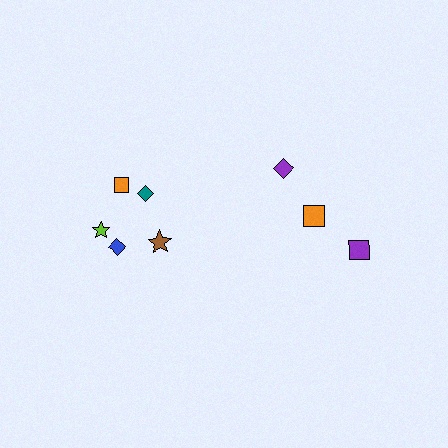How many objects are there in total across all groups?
There are 8 objects.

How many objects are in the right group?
There are 3 objects.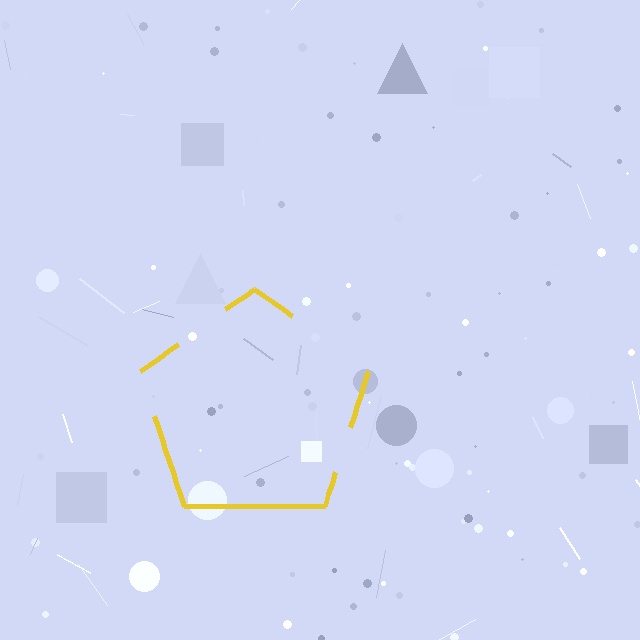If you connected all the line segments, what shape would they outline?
They would outline a pentagon.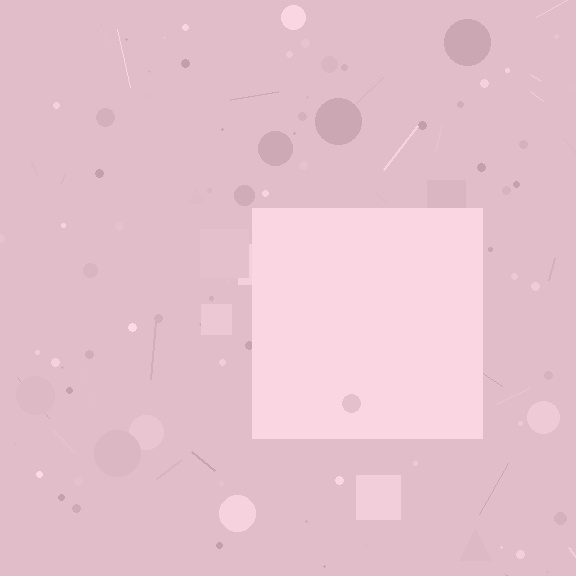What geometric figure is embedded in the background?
A square is embedded in the background.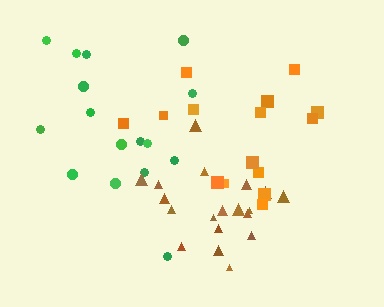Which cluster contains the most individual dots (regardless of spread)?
Brown (19).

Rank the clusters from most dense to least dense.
brown, green, orange.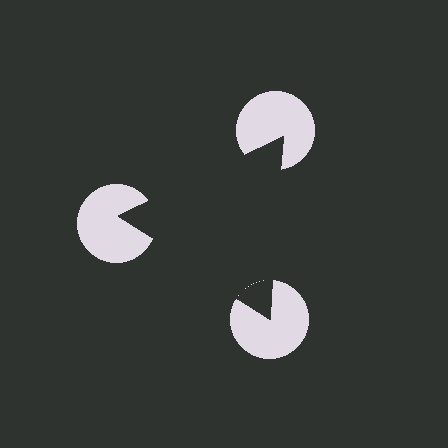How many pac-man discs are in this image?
There are 3 — one at each vertex of the illusory triangle.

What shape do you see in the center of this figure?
An illusory triangle — its edges are inferred from the aligned wedge cuts in the pac-man discs, not physically drawn.